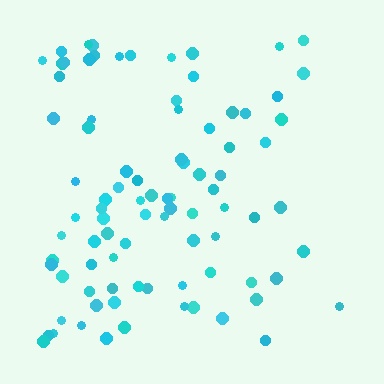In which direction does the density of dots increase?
From right to left, with the left side densest.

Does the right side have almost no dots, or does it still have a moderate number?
Still a moderate number, just noticeably fewer than the left.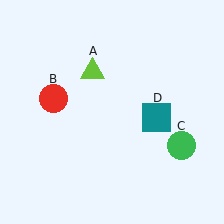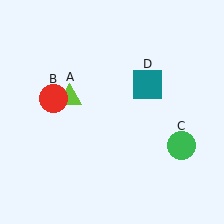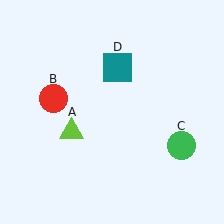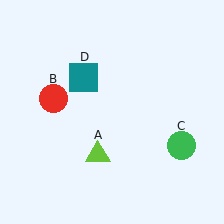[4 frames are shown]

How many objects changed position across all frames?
2 objects changed position: lime triangle (object A), teal square (object D).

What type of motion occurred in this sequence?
The lime triangle (object A), teal square (object D) rotated counterclockwise around the center of the scene.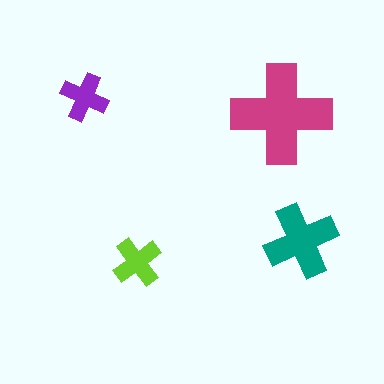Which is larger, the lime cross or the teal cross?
The teal one.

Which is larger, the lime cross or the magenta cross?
The magenta one.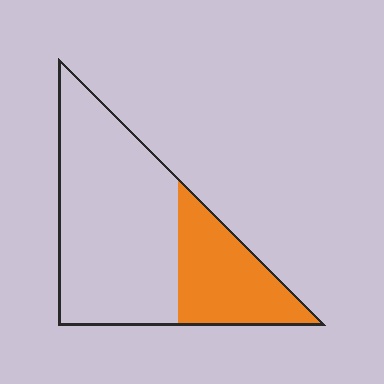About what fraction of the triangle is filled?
About one third (1/3).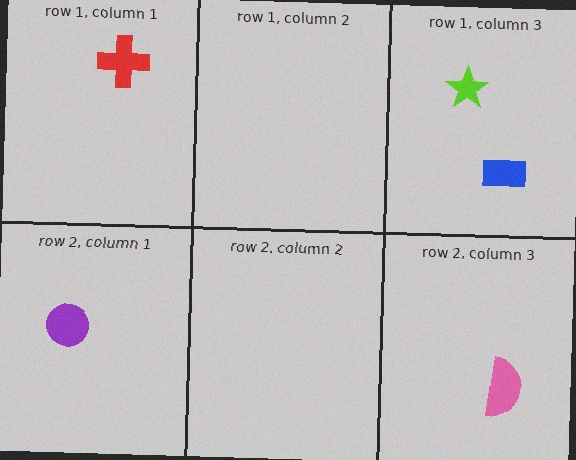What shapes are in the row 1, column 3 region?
The lime star, the blue rectangle.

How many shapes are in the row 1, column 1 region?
1.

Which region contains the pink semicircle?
The row 2, column 3 region.